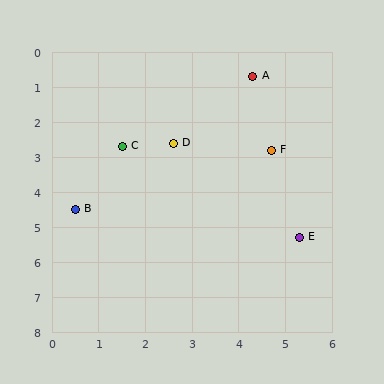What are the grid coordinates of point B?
Point B is at approximately (0.5, 4.5).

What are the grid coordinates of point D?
Point D is at approximately (2.6, 2.6).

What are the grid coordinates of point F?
Point F is at approximately (4.7, 2.8).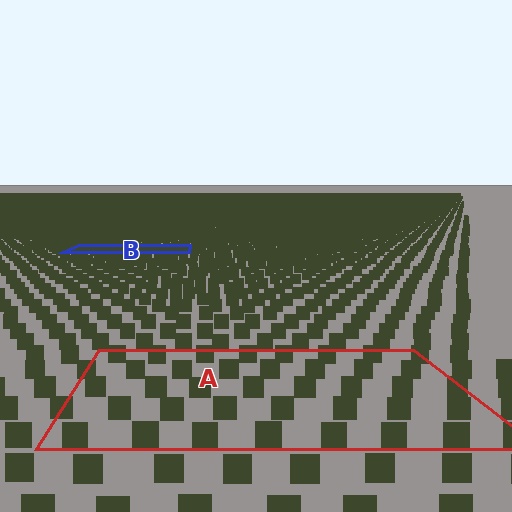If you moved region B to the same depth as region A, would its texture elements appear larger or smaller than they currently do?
They would appear larger. At a closer depth, the same texture elements are projected at a bigger on-screen size.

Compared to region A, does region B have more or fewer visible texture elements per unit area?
Region B has more texture elements per unit area — they are packed more densely because it is farther away.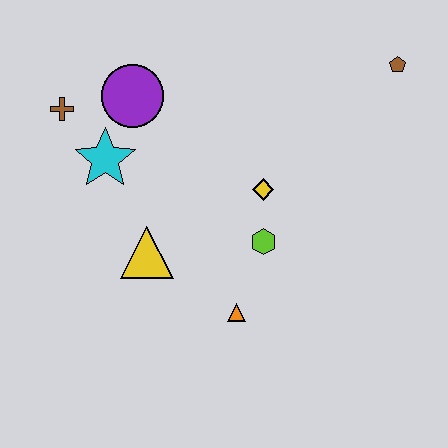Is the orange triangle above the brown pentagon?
No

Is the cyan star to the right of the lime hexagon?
No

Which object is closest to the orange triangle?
The lime hexagon is closest to the orange triangle.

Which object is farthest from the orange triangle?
The brown pentagon is farthest from the orange triangle.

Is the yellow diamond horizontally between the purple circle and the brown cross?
No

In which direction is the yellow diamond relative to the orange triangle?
The yellow diamond is above the orange triangle.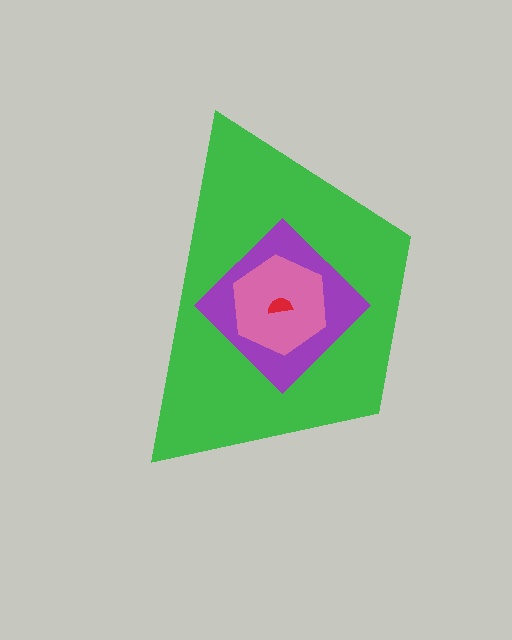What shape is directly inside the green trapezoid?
The purple diamond.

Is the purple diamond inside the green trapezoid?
Yes.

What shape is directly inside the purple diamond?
The pink hexagon.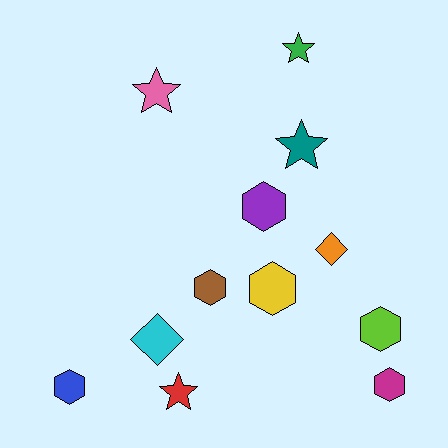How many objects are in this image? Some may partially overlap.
There are 12 objects.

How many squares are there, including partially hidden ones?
There are no squares.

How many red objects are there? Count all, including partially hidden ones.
There is 1 red object.